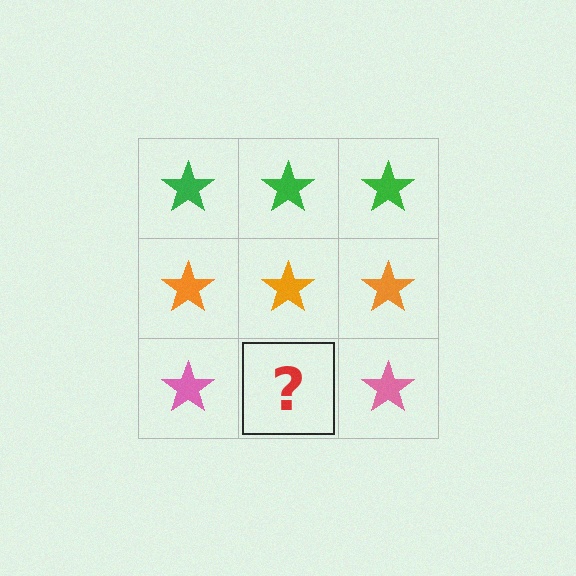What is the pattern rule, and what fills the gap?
The rule is that each row has a consistent color. The gap should be filled with a pink star.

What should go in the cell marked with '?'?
The missing cell should contain a pink star.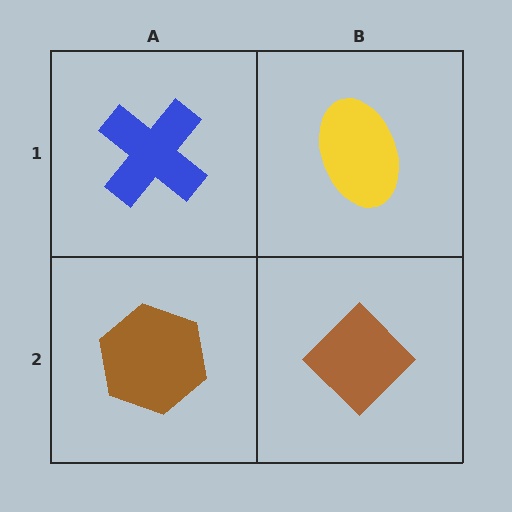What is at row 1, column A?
A blue cross.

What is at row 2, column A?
A brown hexagon.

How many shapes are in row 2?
2 shapes.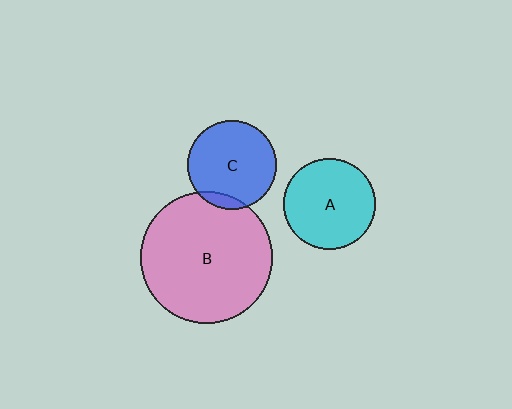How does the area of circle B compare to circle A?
Approximately 2.1 times.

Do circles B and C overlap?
Yes.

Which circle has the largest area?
Circle B (pink).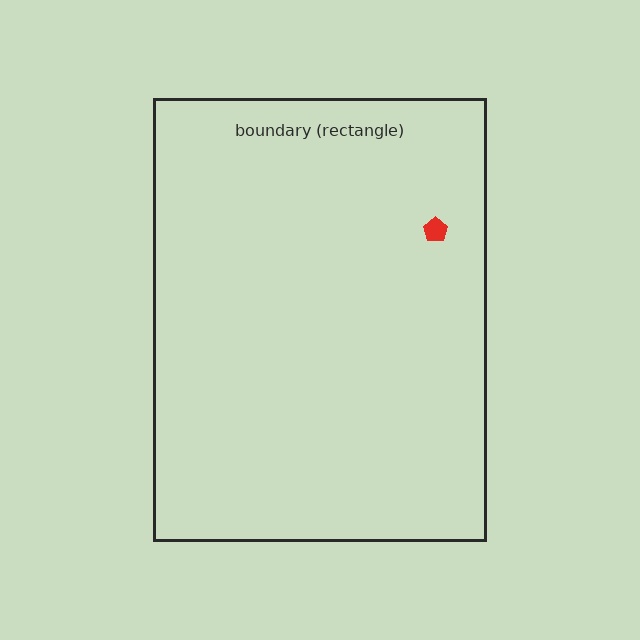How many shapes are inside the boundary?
1 inside, 0 outside.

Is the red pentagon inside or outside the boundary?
Inside.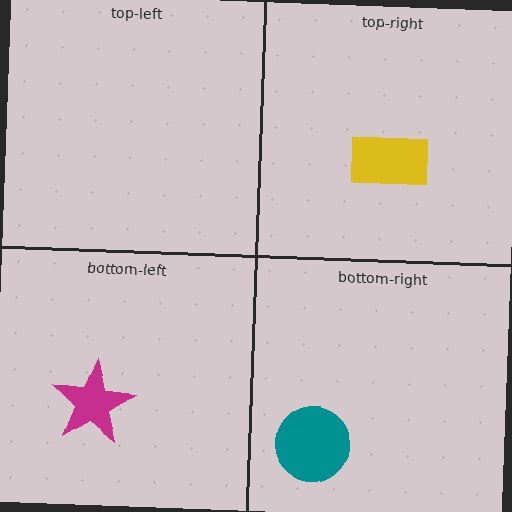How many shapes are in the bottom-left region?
1.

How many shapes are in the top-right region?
1.